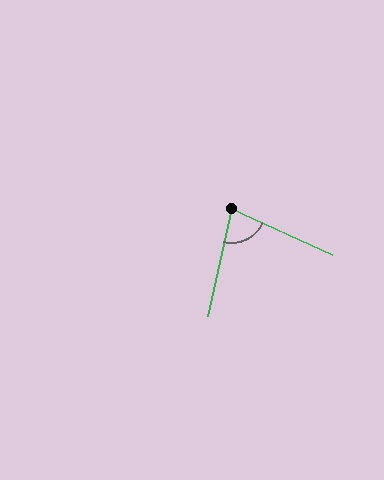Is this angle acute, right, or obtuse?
It is acute.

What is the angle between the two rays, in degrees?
Approximately 78 degrees.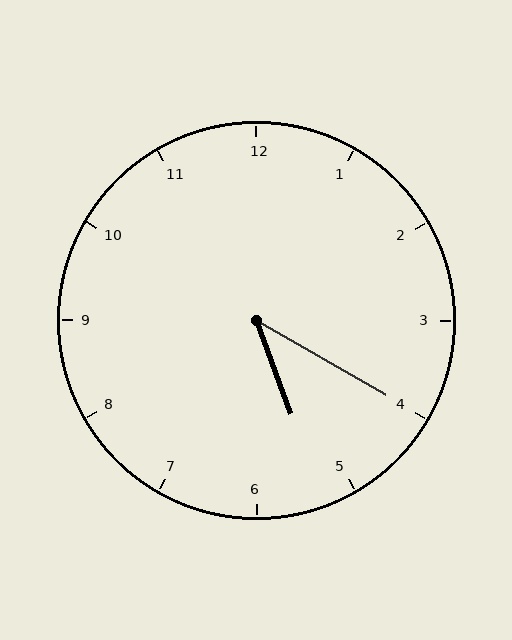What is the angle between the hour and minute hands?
Approximately 40 degrees.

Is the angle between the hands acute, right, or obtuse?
It is acute.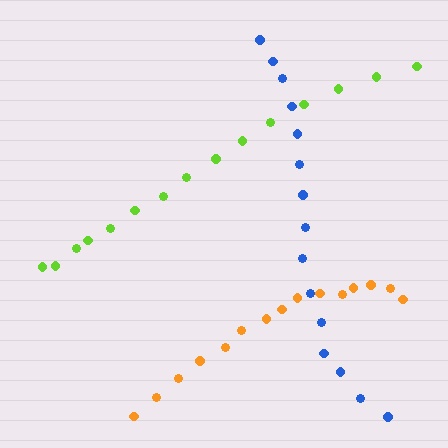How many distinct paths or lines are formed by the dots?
There are 3 distinct paths.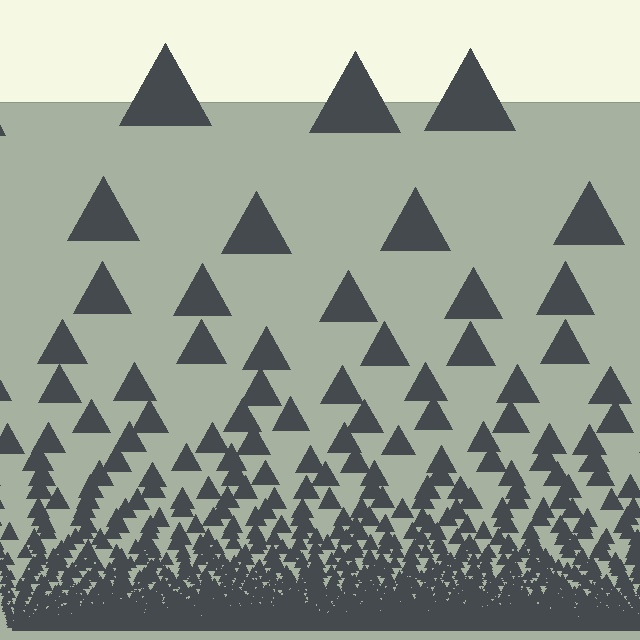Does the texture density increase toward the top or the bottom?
Density increases toward the bottom.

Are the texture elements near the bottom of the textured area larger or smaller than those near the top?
Smaller. The gradient is inverted — elements near the bottom are smaller and denser.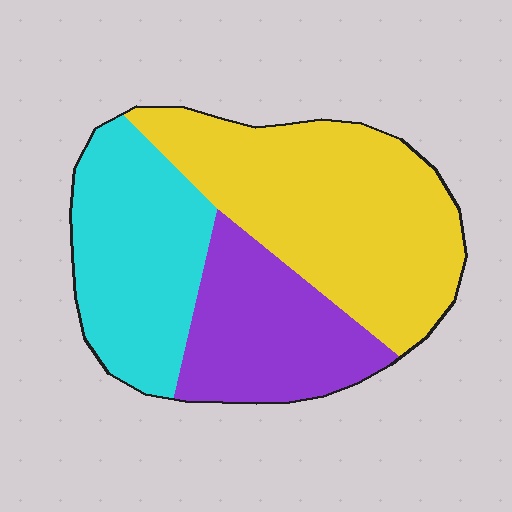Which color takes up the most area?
Yellow, at roughly 45%.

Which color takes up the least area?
Purple, at roughly 25%.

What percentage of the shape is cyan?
Cyan covers about 30% of the shape.